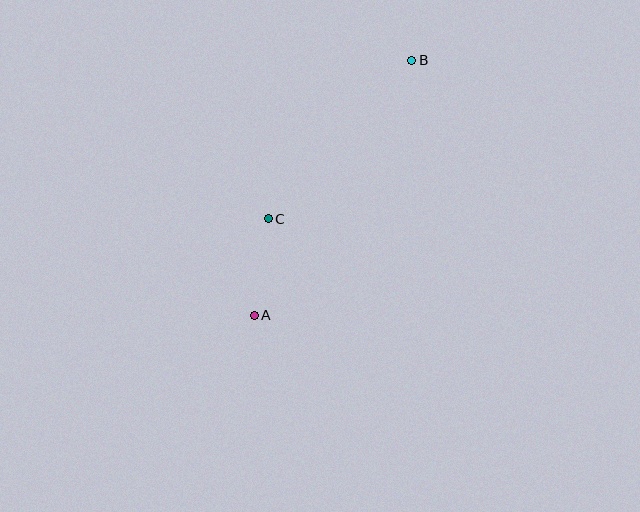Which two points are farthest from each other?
Points A and B are farthest from each other.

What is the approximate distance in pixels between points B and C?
The distance between B and C is approximately 213 pixels.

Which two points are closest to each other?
Points A and C are closest to each other.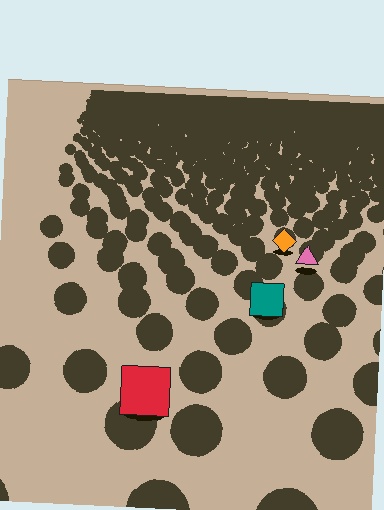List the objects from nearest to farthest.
From nearest to farthest: the red square, the teal square, the pink triangle, the orange diamond.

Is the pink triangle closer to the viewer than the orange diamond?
Yes. The pink triangle is closer — you can tell from the texture gradient: the ground texture is coarser near it.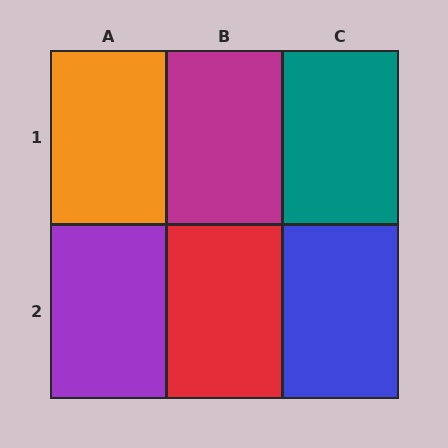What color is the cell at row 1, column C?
Teal.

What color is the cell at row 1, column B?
Magenta.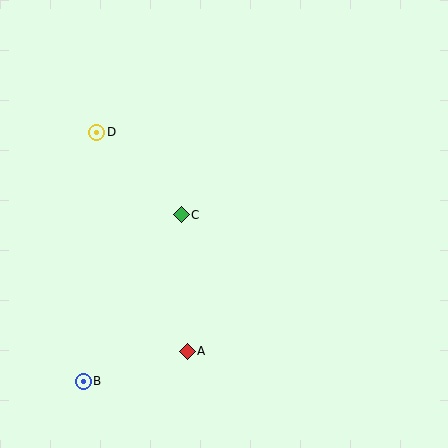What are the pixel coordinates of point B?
Point B is at (83, 381).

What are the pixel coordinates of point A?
Point A is at (187, 351).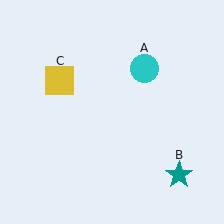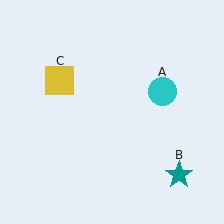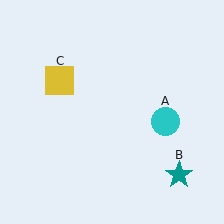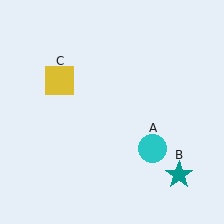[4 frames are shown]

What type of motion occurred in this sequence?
The cyan circle (object A) rotated clockwise around the center of the scene.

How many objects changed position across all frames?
1 object changed position: cyan circle (object A).